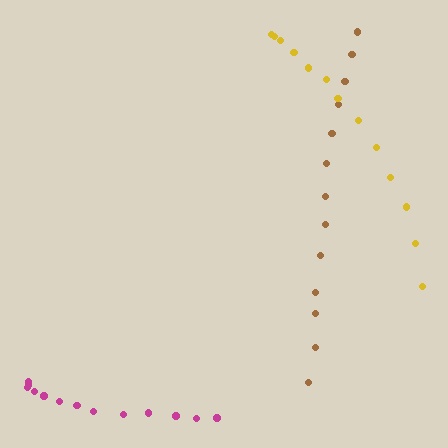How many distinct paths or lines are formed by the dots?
There are 3 distinct paths.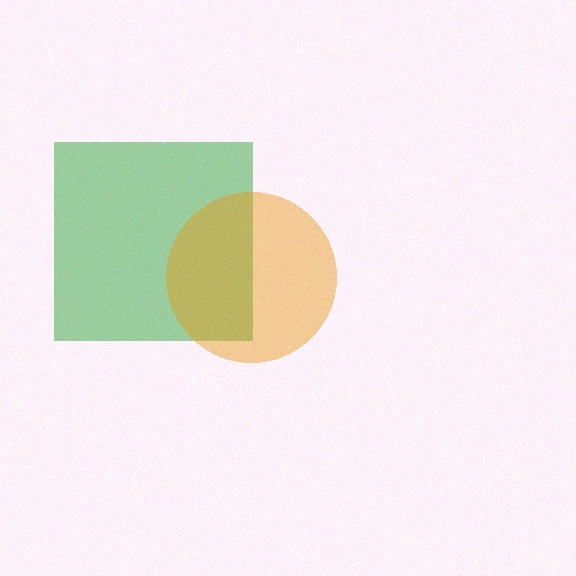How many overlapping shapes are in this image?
There are 2 overlapping shapes in the image.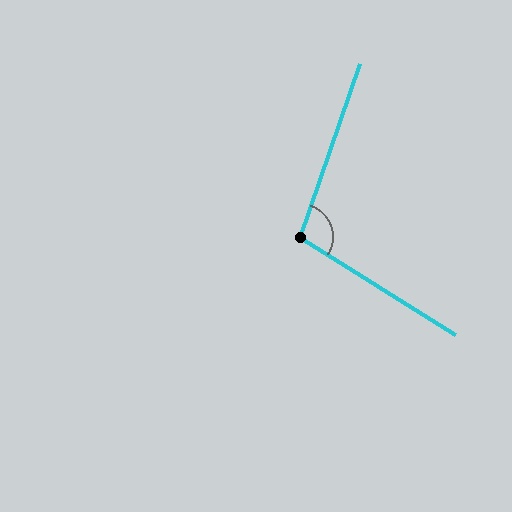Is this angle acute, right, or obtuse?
It is obtuse.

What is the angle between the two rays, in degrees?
Approximately 103 degrees.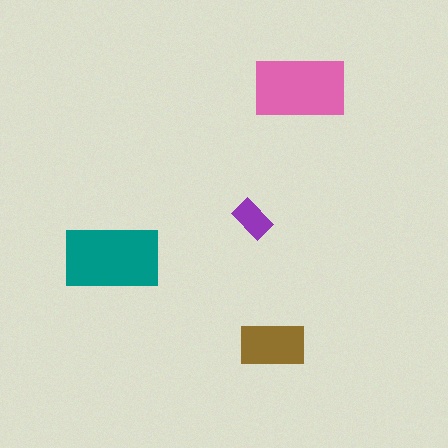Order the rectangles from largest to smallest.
the teal one, the pink one, the brown one, the purple one.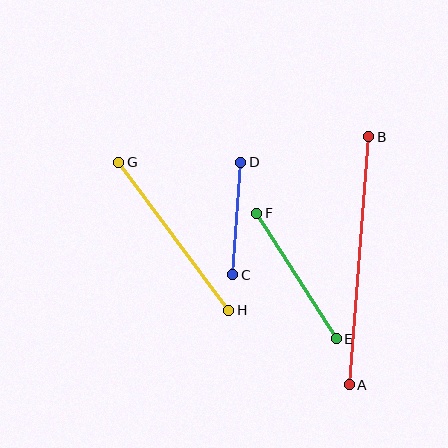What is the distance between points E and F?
The distance is approximately 148 pixels.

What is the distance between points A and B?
The distance is approximately 249 pixels.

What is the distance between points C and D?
The distance is approximately 113 pixels.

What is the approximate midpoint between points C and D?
The midpoint is at approximately (237, 218) pixels.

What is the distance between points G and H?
The distance is approximately 184 pixels.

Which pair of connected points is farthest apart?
Points A and B are farthest apart.